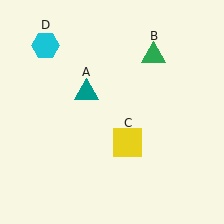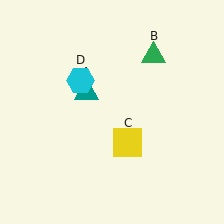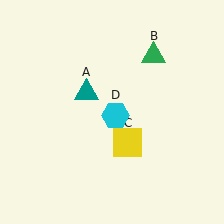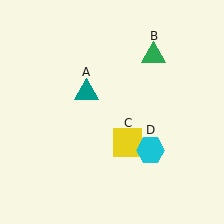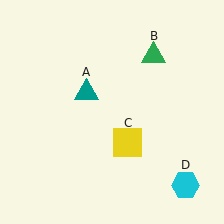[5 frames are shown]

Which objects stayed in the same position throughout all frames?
Teal triangle (object A) and green triangle (object B) and yellow square (object C) remained stationary.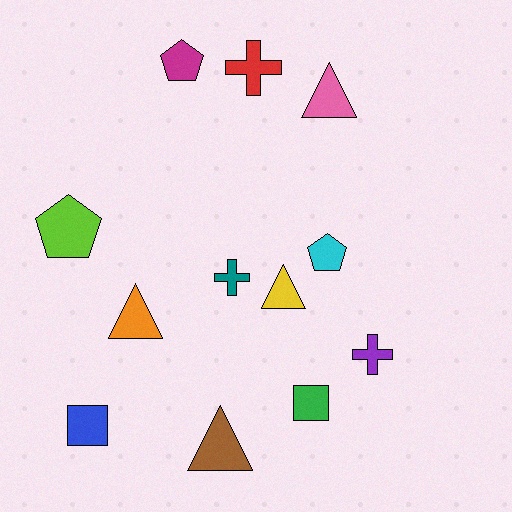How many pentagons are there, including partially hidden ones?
There are 3 pentagons.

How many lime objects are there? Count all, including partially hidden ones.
There is 1 lime object.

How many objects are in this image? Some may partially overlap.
There are 12 objects.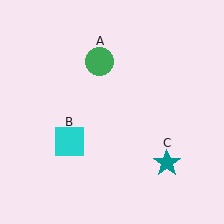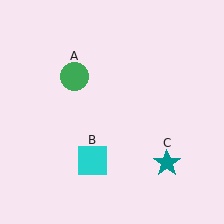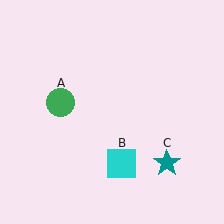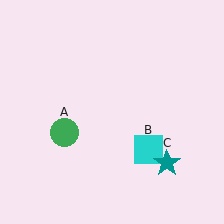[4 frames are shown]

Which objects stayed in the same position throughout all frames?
Teal star (object C) remained stationary.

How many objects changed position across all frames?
2 objects changed position: green circle (object A), cyan square (object B).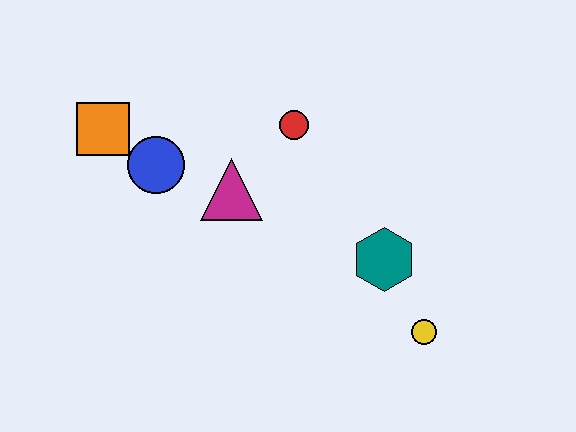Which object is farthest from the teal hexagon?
The orange square is farthest from the teal hexagon.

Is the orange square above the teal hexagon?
Yes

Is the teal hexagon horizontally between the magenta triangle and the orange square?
No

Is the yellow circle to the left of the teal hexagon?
No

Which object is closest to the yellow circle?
The teal hexagon is closest to the yellow circle.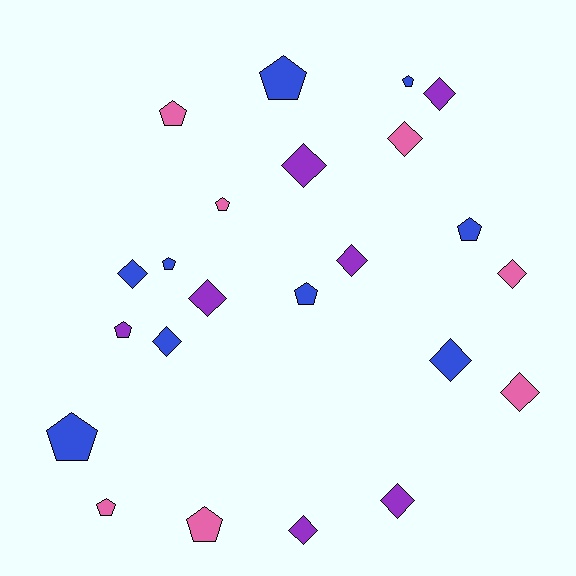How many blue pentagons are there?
There are 6 blue pentagons.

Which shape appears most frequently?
Diamond, with 12 objects.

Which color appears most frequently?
Blue, with 9 objects.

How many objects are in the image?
There are 23 objects.